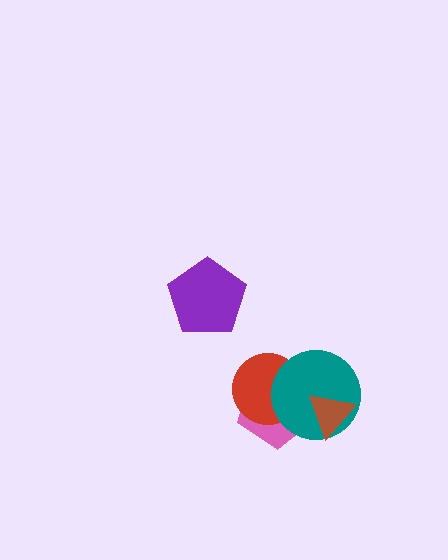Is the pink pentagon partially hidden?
Yes, it is partially covered by another shape.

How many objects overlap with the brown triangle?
2 objects overlap with the brown triangle.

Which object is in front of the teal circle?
The brown triangle is in front of the teal circle.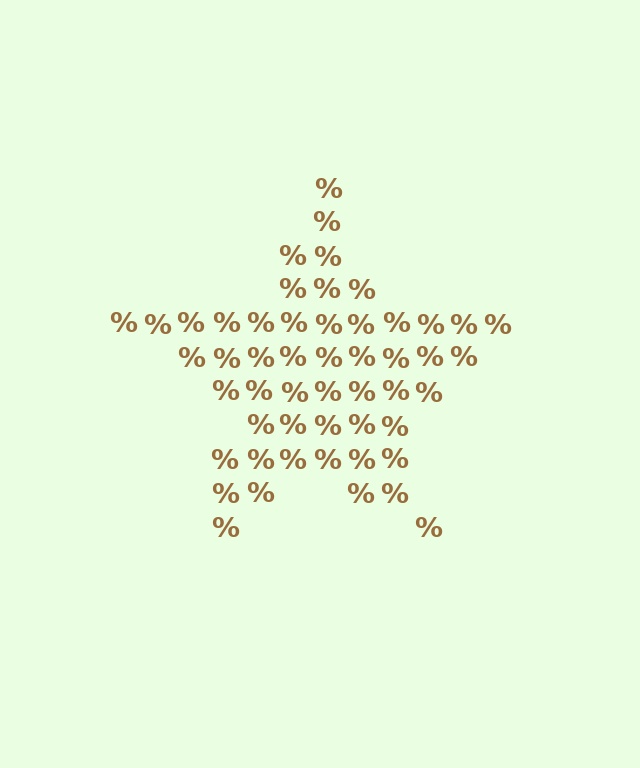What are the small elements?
The small elements are percent signs.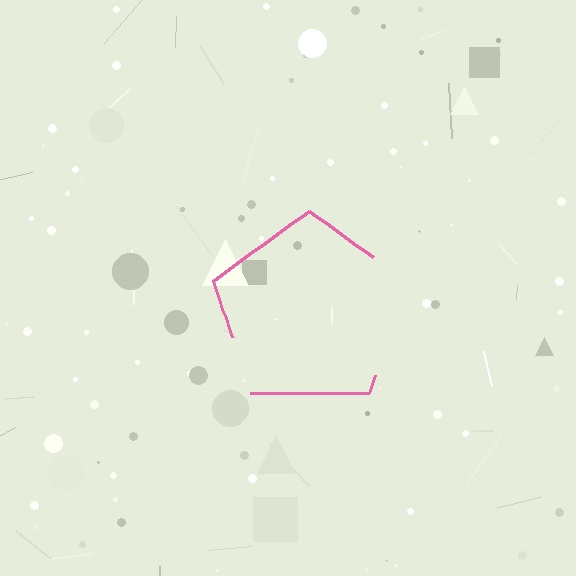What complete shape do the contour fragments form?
The contour fragments form a pentagon.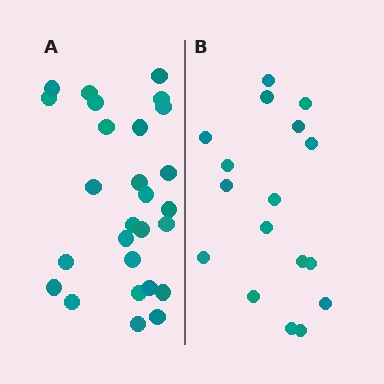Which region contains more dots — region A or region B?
Region A (the left region) has more dots.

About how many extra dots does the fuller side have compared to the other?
Region A has roughly 10 or so more dots than region B.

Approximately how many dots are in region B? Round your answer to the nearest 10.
About 20 dots. (The exact count is 17, which rounds to 20.)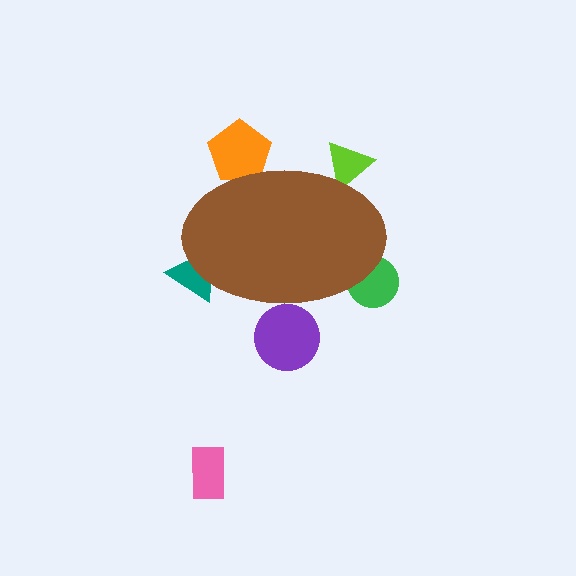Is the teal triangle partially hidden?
Yes, the teal triangle is partially hidden behind the brown ellipse.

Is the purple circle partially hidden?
Yes, the purple circle is partially hidden behind the brown ellipse.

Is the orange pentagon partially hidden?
Yes, the orange pentagon is partially hidden behind the brown ellipse.